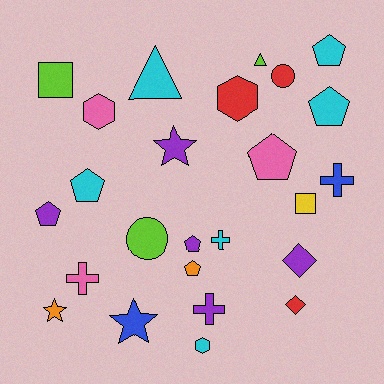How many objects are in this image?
There are 25 objects.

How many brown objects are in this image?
There are no brown objects.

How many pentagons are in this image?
There are 7 pentagons.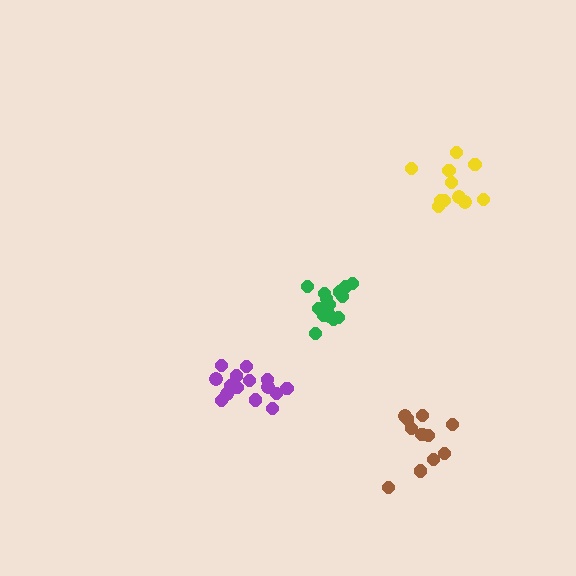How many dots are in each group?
Group 1: 12 dots, Group 2: 15 dots, Group 3: 12 dots, Group 4: 16 dots (55 total).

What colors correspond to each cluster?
The clusters are colored: yellow, purple, brown, green.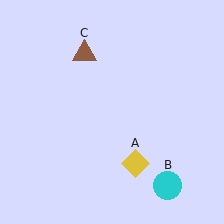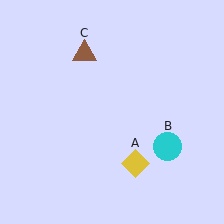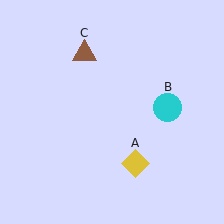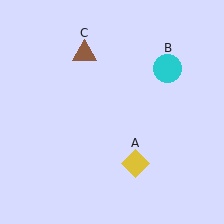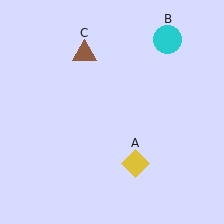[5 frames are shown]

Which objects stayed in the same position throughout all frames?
Yellow diamond (object A) and brown triangle (object C) remained stationary.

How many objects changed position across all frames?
1 object changed position: cyan circle (object B).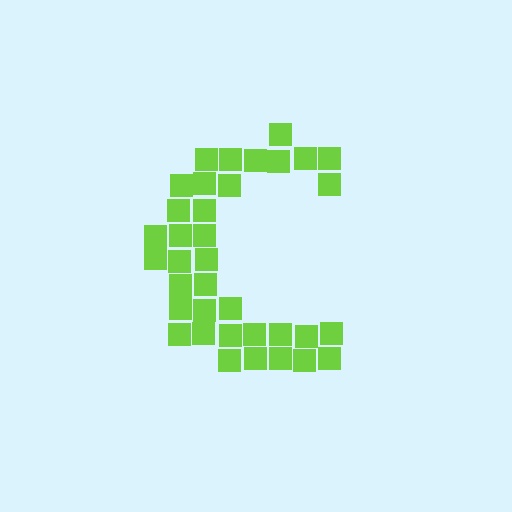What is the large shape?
The large shape is the letter C.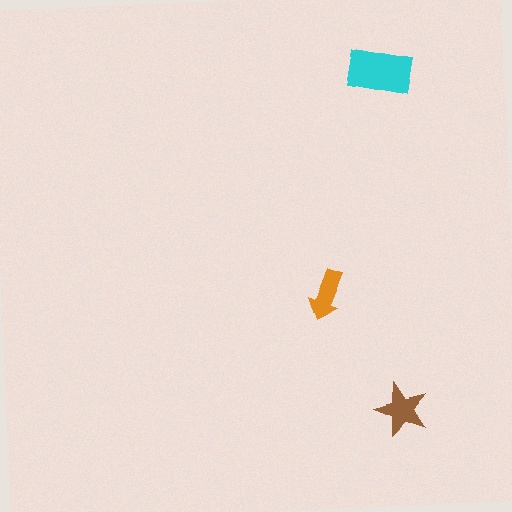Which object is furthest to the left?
The orange arrow is leftmost.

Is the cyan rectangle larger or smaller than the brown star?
Larger.